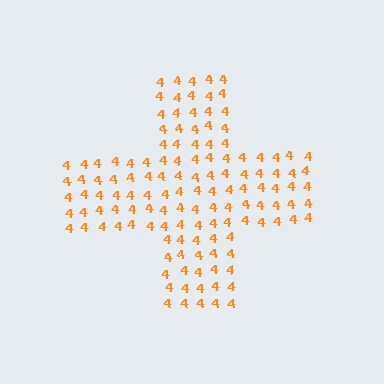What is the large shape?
The large shape is a cross.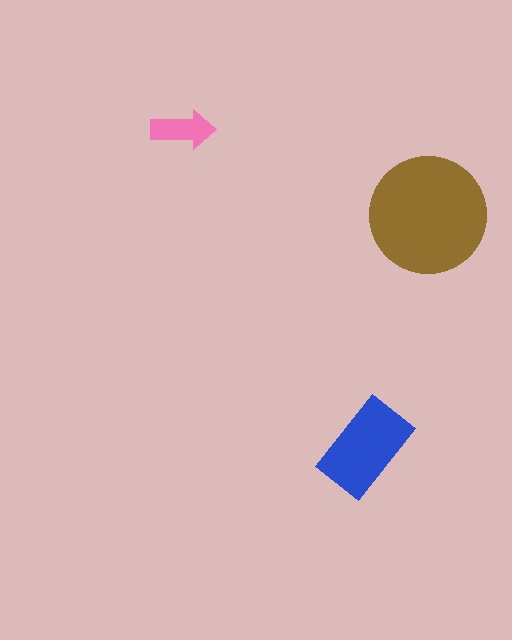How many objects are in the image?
There are 3 objects in the image.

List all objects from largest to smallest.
The brown circle, the blue rectangle, the pink arrow.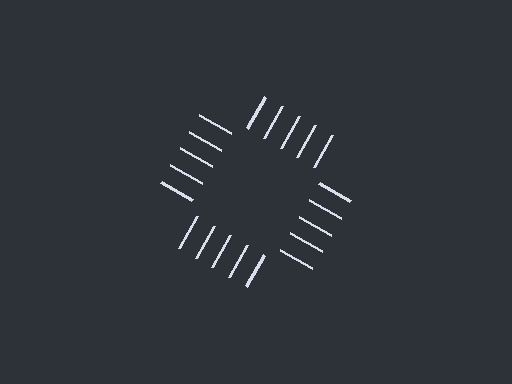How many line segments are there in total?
20 — 5 along each of the 4 edges.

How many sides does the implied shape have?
4 sides — the line-ends trace a square.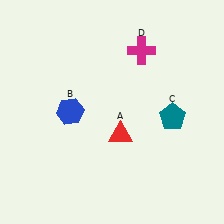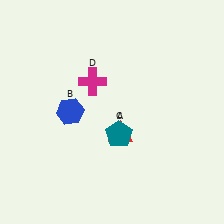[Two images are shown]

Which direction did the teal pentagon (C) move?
The teal pentagon (C) moved left.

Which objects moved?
The objects that moved are: the teal pentagon (C), the magenta cross (D).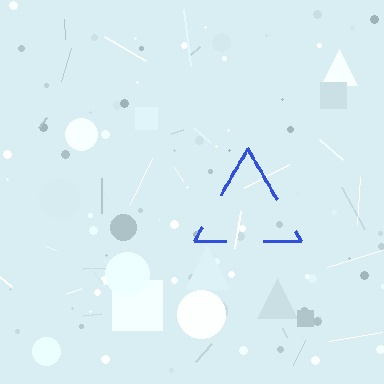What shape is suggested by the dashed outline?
The dashed outline suggests a triangle.